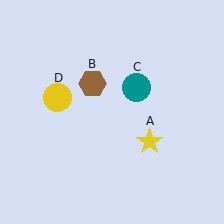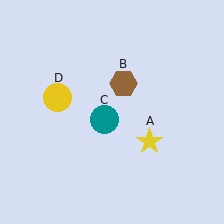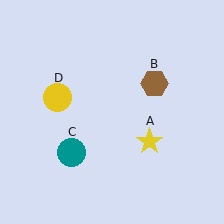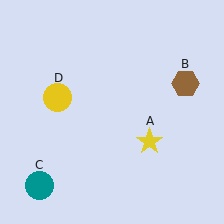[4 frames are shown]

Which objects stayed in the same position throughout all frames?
Yellow star (object A) and yellow circle (object D) remained stationary.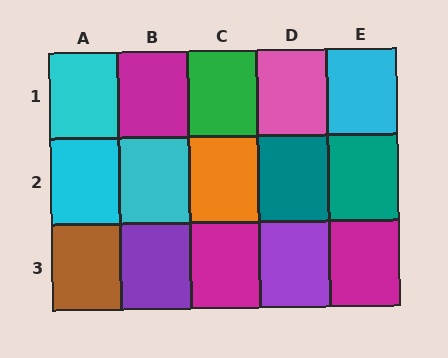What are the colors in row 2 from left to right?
Cyan, cyan, orange, teal, teal.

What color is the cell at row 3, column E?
Magenta.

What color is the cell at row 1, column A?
Cyan.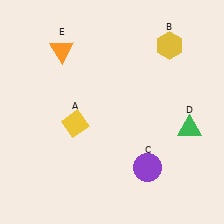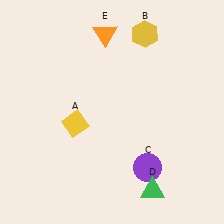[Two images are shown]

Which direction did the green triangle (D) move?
The green triangle (D) moved down.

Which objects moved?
The objects that moved are: the yellow hexagon (B), the green triangle (D), the orange triangle (E).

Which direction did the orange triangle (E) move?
The orange triangle (E) moved right.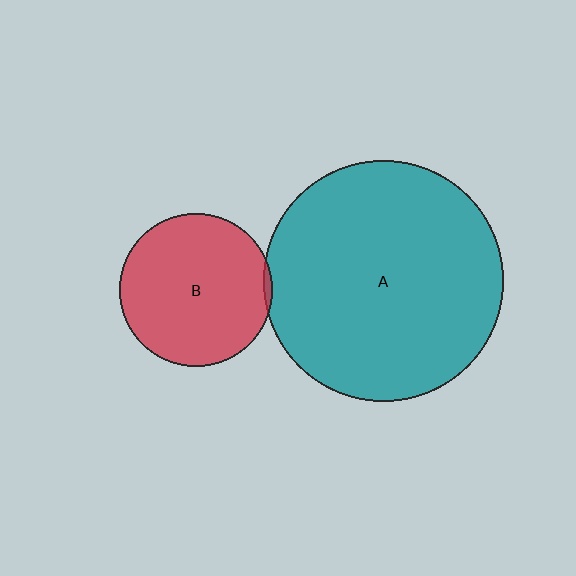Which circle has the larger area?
Circle A (teal).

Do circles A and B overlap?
Yes.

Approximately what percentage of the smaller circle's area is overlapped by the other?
Approximately 5%.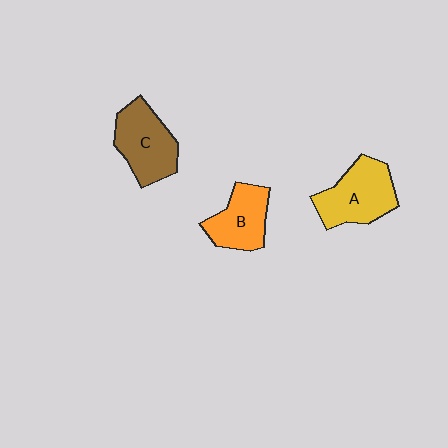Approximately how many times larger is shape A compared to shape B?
Approximately 1.3 times.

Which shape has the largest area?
Shape A (yellow).